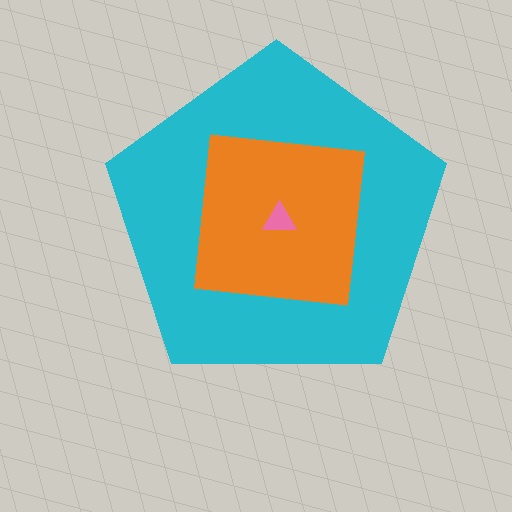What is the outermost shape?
The cyan pentagon.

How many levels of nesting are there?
3.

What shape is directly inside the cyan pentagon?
The orange square.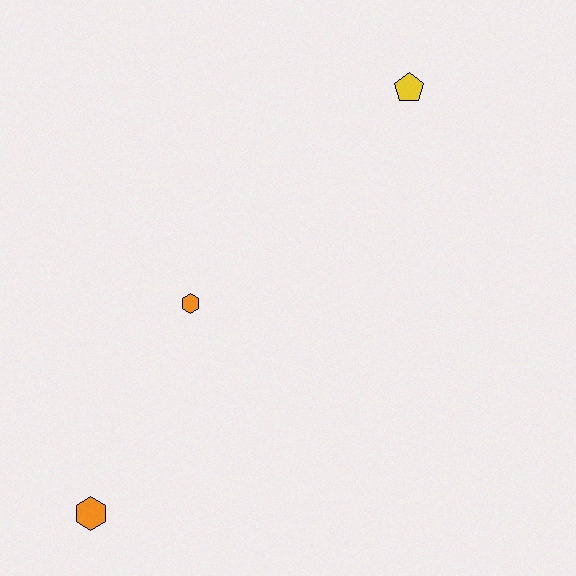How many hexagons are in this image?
There are 2 hexagons.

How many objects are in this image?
There are 3 objects.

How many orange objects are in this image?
There are 2 orange objects.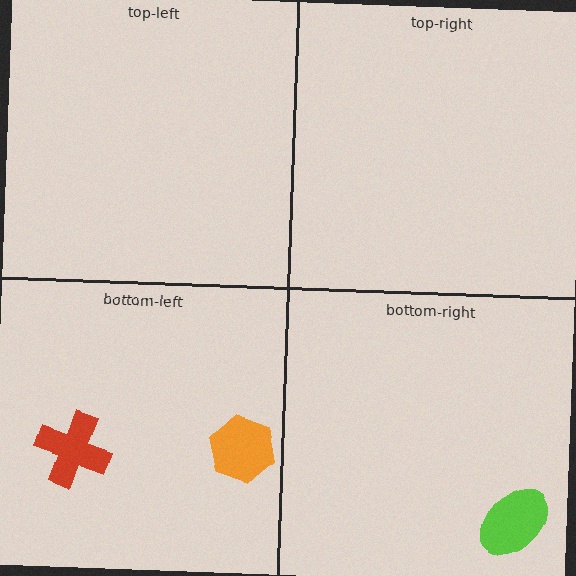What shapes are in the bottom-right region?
The lime ellipse.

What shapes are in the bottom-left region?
The red cross, the orange hexagon.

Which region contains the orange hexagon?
The bottom-left region.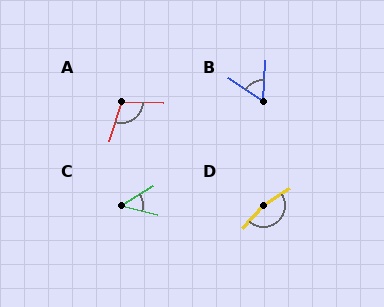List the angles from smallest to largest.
C (46°), B (60°), A (106°), D (164°).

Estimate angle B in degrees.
Approximately 60 degrees.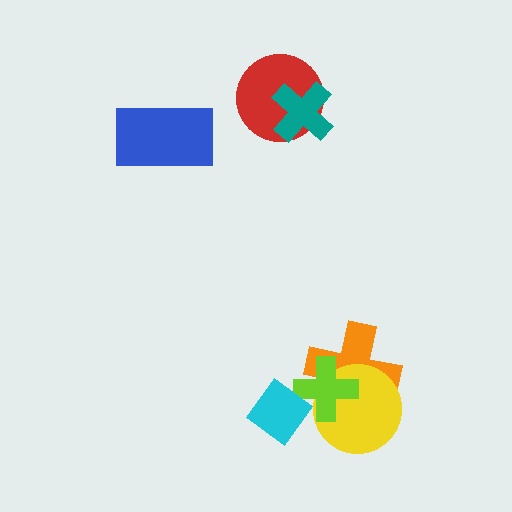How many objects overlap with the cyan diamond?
1 object overlaps with the cyan diamond.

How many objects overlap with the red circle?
1 object overlaps with the red circle.